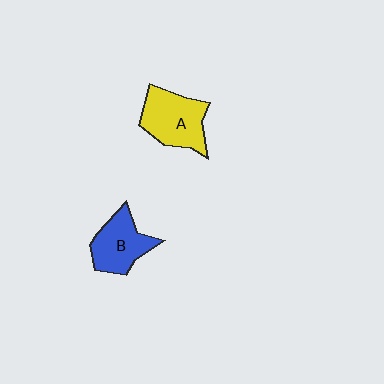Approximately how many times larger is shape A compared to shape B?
Approximately 1.2 times.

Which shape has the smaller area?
Shape B (blue).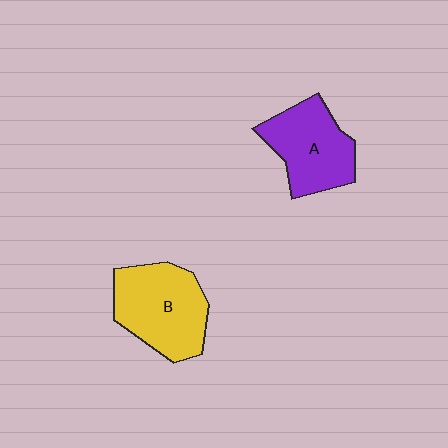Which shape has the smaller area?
Shape A (purple).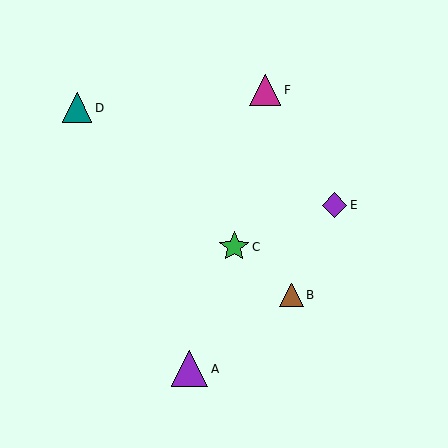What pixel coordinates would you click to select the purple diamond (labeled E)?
Click at (334, 205) to select the purple diamond E.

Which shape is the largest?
The purple triangle (labeled A) is the largest.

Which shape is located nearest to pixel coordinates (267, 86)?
The magenta triangle (labeled F) at (265, 90) is nearest to that location.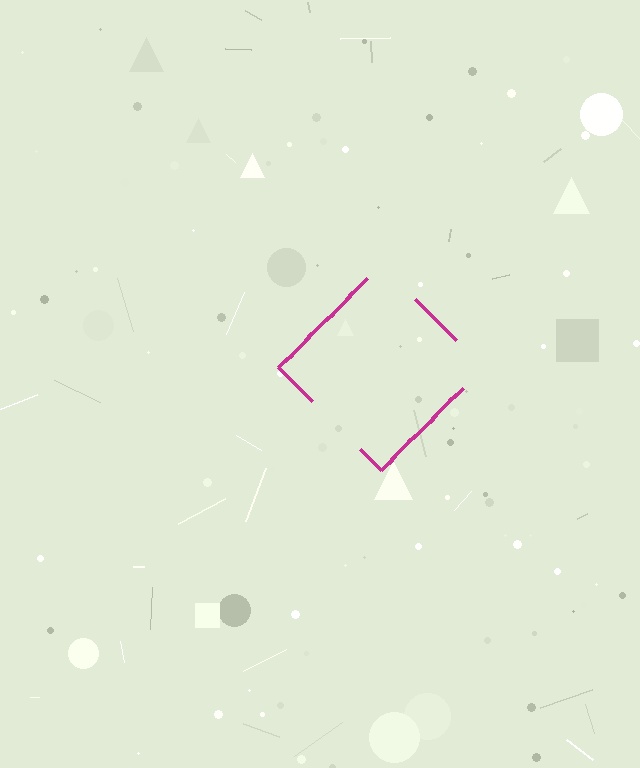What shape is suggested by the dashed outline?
The dashed outline suggests a diamond.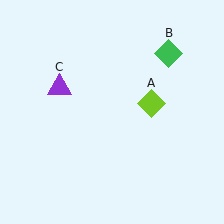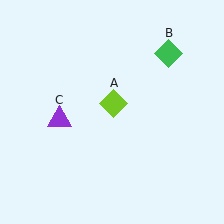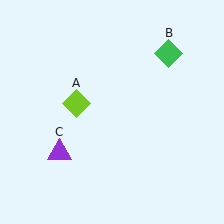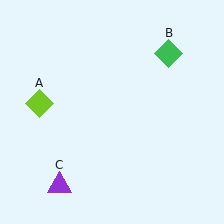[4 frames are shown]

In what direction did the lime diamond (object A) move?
The lime diamond (object A) moved left.